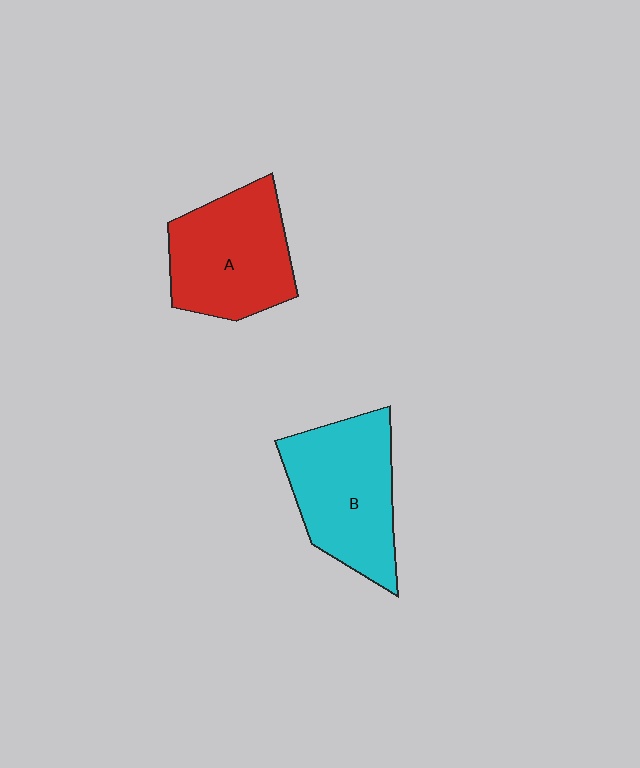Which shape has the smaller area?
Shape A (red).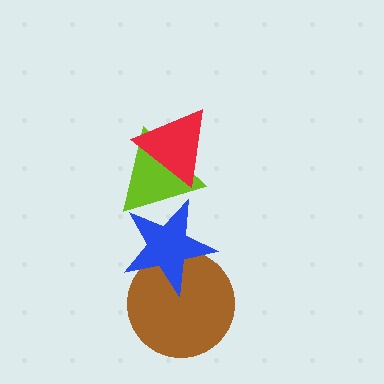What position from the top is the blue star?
The blue star is 3rd from the top.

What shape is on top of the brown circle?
The blue star is on top of the brown circle.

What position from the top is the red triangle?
The red triangle is 1st from the top.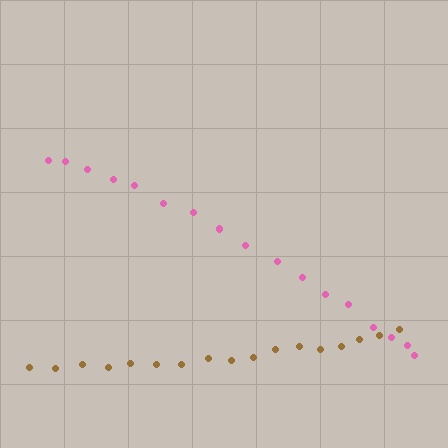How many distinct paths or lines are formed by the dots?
There are 2 distinct paths.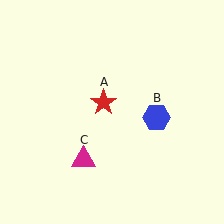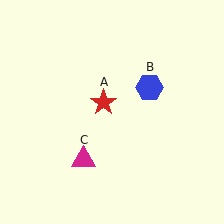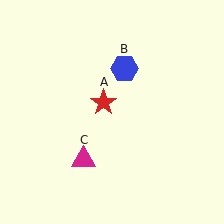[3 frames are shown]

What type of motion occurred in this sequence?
The blue hexagon (object B) rotated counterclockwise around the center of the scene.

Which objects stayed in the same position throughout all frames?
Red star (object A) and magenta triangle (object C) remained stationary.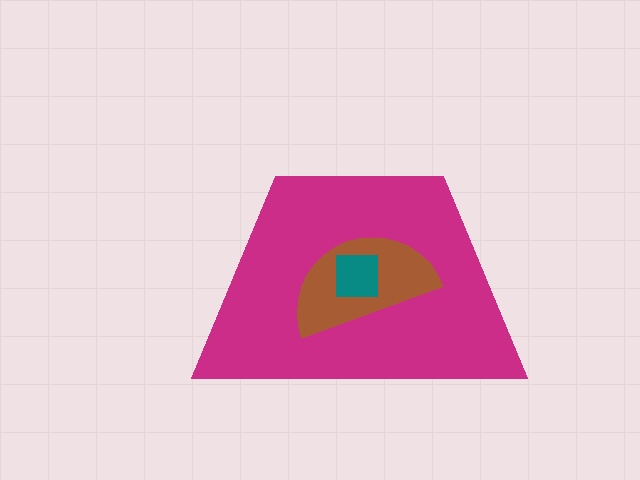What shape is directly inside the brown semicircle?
The teal square.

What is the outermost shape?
The magenta trapezoid.